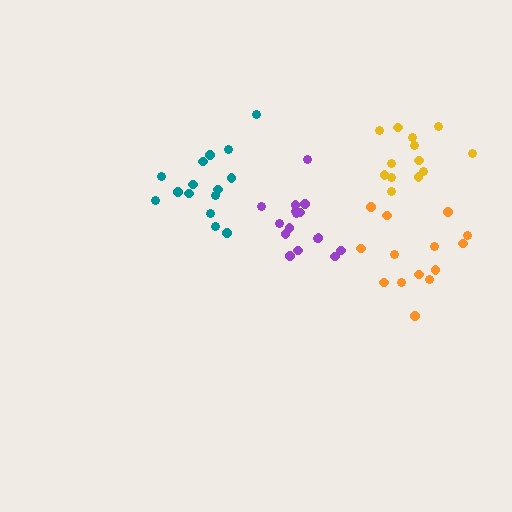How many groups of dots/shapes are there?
There are 4 groups.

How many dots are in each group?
Group 1: 15 dots, Group 2: 14 dots, Group 3: 13 dots, Group 4: 16 dots (58 total).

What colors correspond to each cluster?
The clusters are colored: teal, orange, yellow, purple.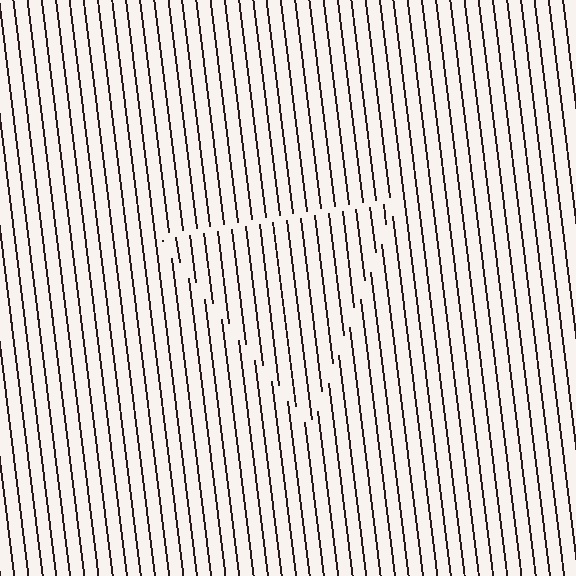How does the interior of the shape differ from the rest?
The interior of the shape contains the same grating, shifted by half a period — the contour is defined by the phase discontinuity where line-ends from the inner and outer gratings abut.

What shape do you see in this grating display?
An illusory triangle. The interior of the shape contains the same grating, shifted by half a period — the contour is defined by the phase discontinuity where line-ends from the inner and outer gratings abut.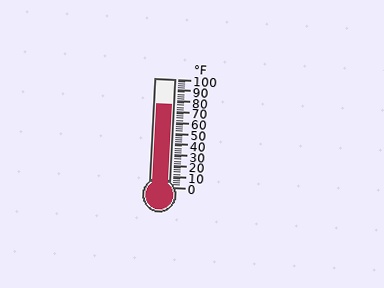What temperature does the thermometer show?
The thermometer shows approximately 76°F.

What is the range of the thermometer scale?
The thermometer scale ranges from 0°F to 100°F.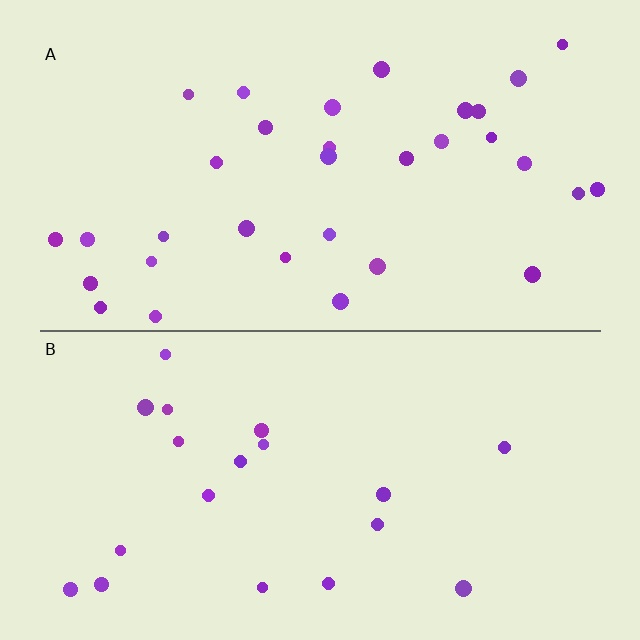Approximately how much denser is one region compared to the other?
Approximately 1.7× — region A over region B.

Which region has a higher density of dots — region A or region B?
A (the top).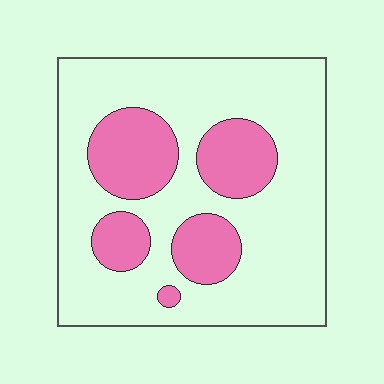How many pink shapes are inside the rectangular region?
5.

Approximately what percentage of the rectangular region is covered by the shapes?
Approximately 25%.